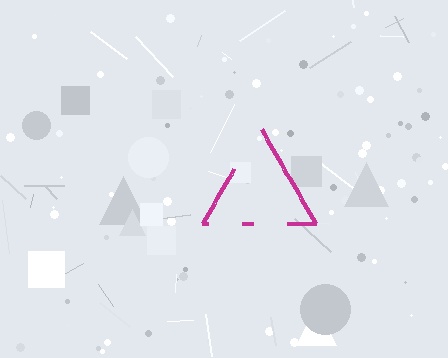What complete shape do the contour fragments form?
The contour fragments form a triangle.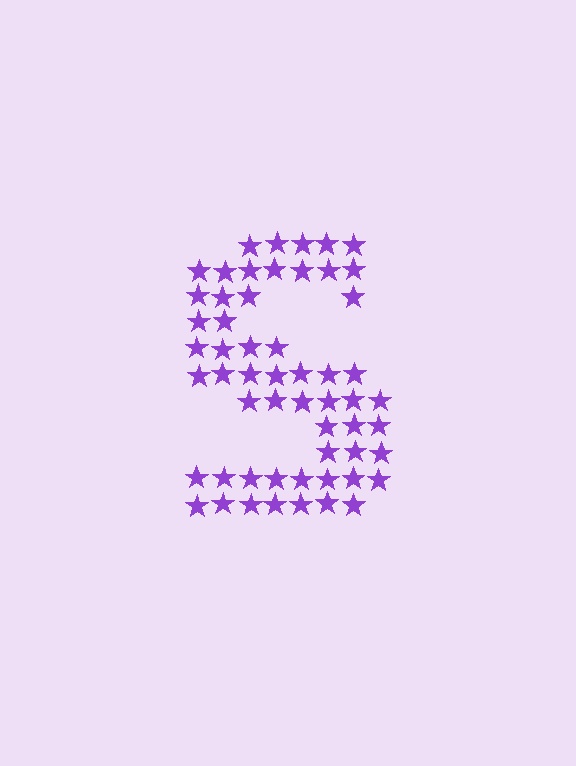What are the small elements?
The small elements are stars.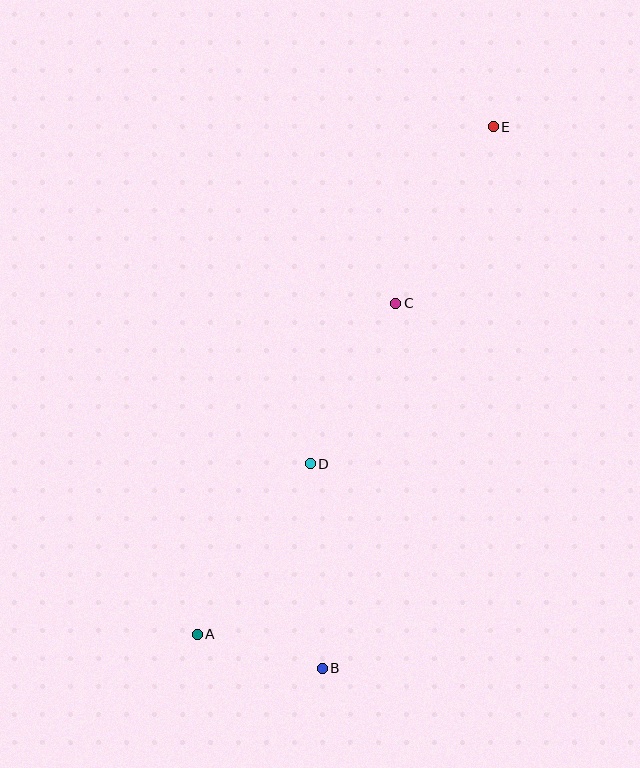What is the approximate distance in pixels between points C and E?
The distance between C and E is approximately 202 pixels.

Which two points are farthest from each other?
Points A and E are farthest from each other.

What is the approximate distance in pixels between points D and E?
The distance between D and E is approximately 384 pixels.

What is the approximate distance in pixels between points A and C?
The distance between A and C is approximately 386 pixels.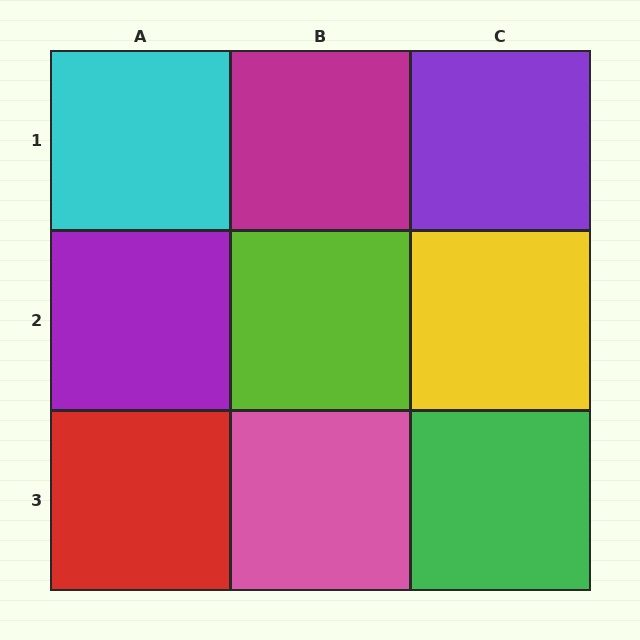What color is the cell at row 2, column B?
Lime.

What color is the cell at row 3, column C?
Green.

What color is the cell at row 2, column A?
Purple.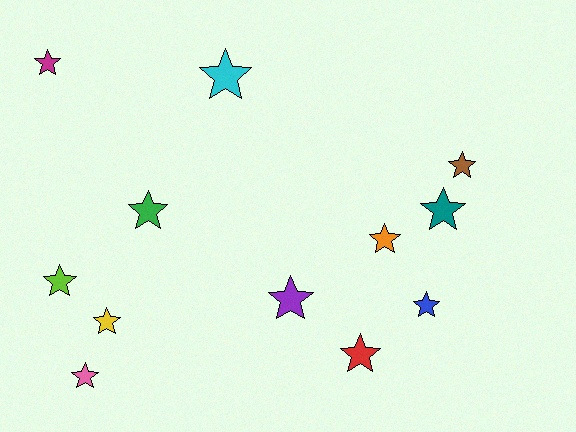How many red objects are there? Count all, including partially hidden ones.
There is 1 red object.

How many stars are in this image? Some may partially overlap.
There are 12 stars.